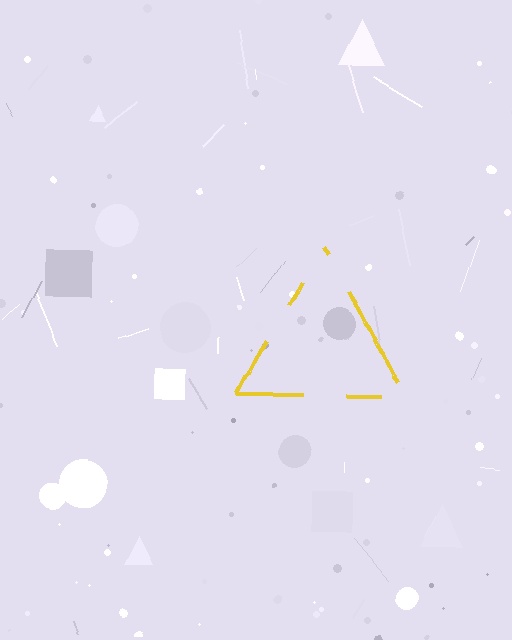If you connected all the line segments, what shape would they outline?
They would outline a triangle.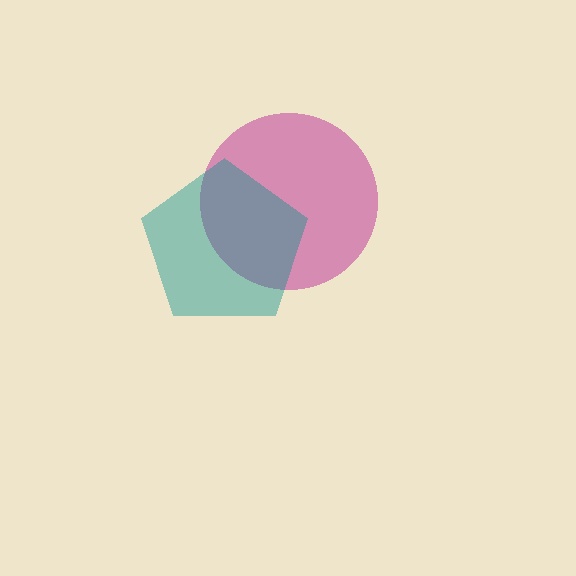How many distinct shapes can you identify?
There are 2 distinct shapes: a magenta circle, a teal pentagon.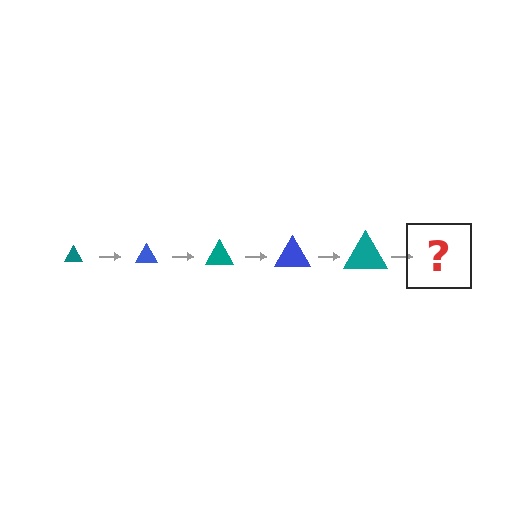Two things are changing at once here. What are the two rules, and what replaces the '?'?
The two rules are that the triangle grows larger each step and the color cycles through teal and blue. The '?' should be a blue triangle, larger than the previous one.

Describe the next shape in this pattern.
It should be a blue triangle, larger than the previous one.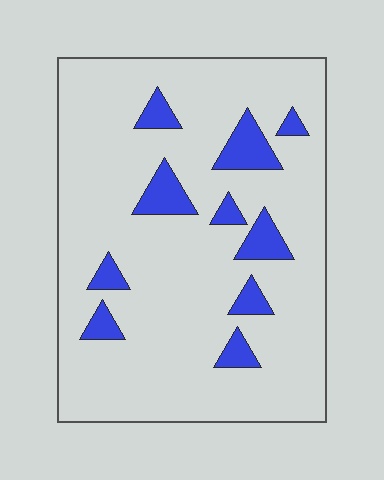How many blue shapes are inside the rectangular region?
10.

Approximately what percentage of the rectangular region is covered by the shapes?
Approximately 10%.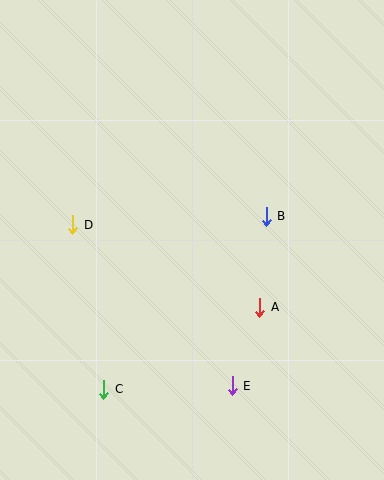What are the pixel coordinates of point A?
Point A is at (260, 307).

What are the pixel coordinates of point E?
Point E is at (232, 386).